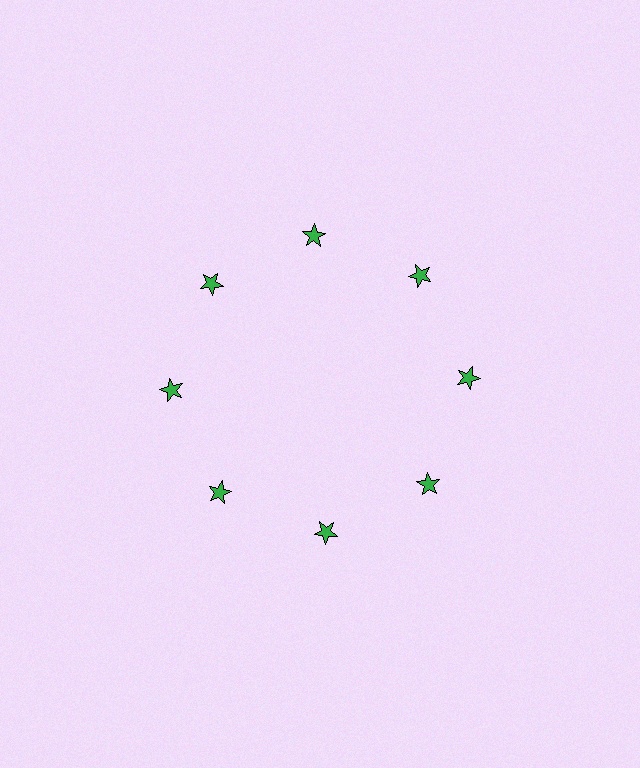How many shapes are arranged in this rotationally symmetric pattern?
There are 8 shapes, arranged in 8 groups of 1.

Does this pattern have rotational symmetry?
Yes, this pattern has 8-fold rotational symmetry. It looks the same after rotating 45 degrees around the center.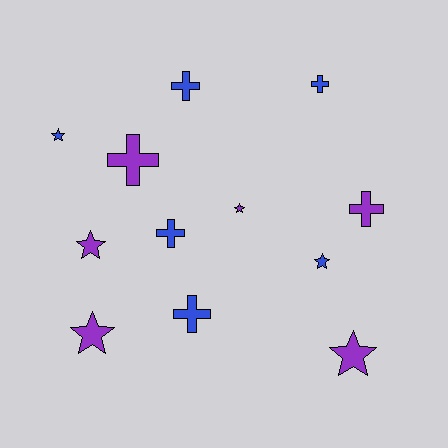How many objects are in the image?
There are 12 objects.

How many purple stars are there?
There are 4 purple stars.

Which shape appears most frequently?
Cross, with 6 objects.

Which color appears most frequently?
Purple, with 6 objects.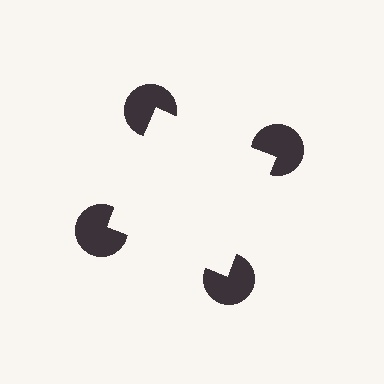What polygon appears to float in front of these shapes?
An illusory square — its edges are inferred from the aligned wedge cuts in the pac-man discs, not physically drawn.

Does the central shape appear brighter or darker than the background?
It typically appears slightly brighter than the background, even though no actual brightness change is drawn.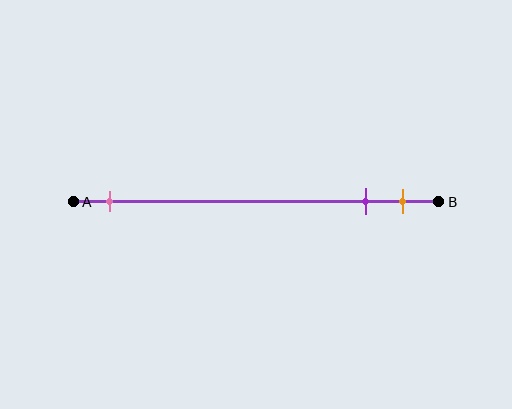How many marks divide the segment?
There are 3 marks dividing the segment.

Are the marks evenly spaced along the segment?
No, the marks are not evenly spaced.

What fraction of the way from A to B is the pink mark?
The pink mark is approximately 10% (0.1) of the way from A to B.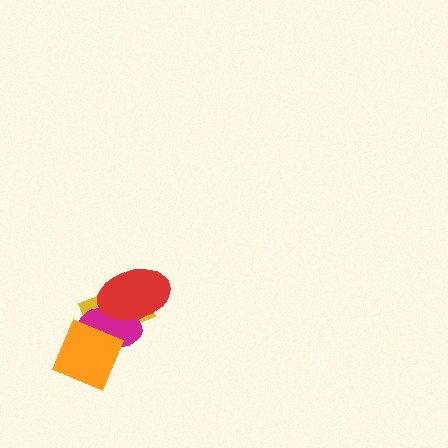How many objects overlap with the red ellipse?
2 objects overlap with the red ellipse.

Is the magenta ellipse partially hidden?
Yes, it is partially covered by another shape.